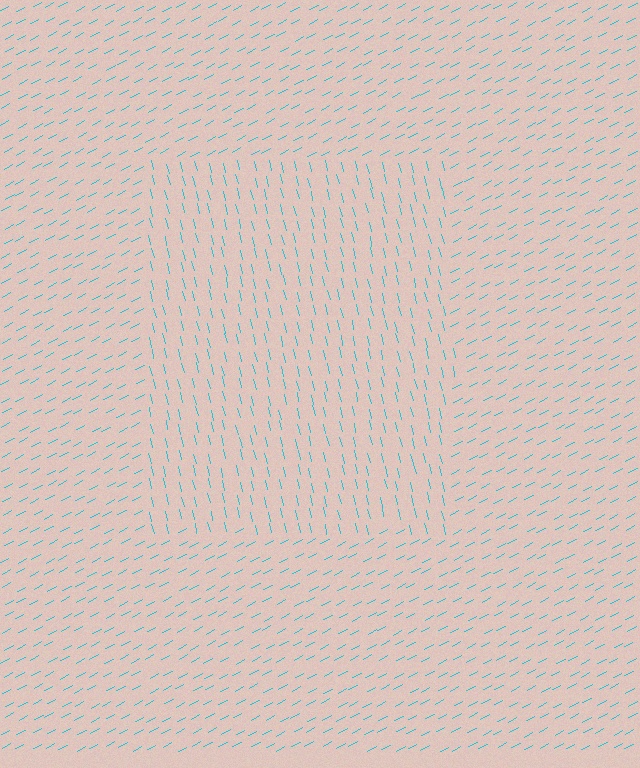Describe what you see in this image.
The image is filled with small cyan line segments. A rectangle region in the image has lines oriented differently from the surrounding lines, creating a visible texture boundary.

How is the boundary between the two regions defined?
The boundary is defined purely by a change in line orientation (approximately 75 degrees difference). All lines are the same color and thickness.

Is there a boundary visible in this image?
Yes, there is a texture boundary formed by a change in line orientation.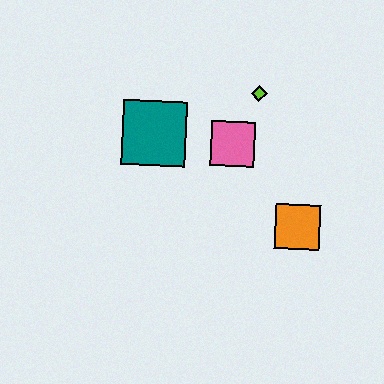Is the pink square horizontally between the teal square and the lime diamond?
Yes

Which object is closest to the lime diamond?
The pink square is closest to the lime diamond.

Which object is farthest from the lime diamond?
The orange square is farthest from the lime diamond.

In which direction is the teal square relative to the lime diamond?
The teal square is to the left of the lime diamond.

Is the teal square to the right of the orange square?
No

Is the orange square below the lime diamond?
Yes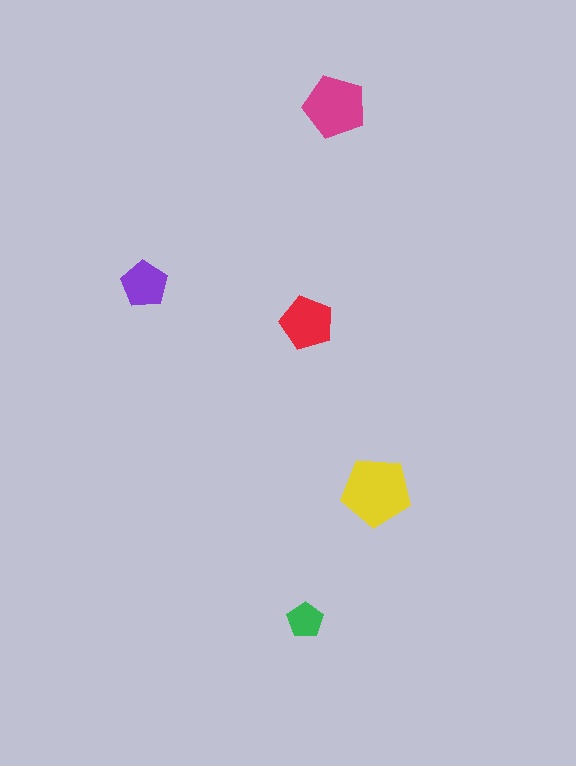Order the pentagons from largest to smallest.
the yellow one, the magenta one, the red one, the purple one, the green one.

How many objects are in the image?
There are 5 objects in the image.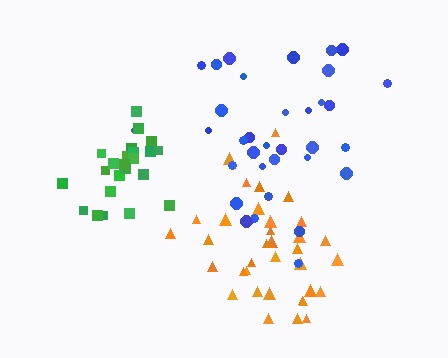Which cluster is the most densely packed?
Green.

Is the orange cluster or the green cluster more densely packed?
Green.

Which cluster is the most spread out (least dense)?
Blue.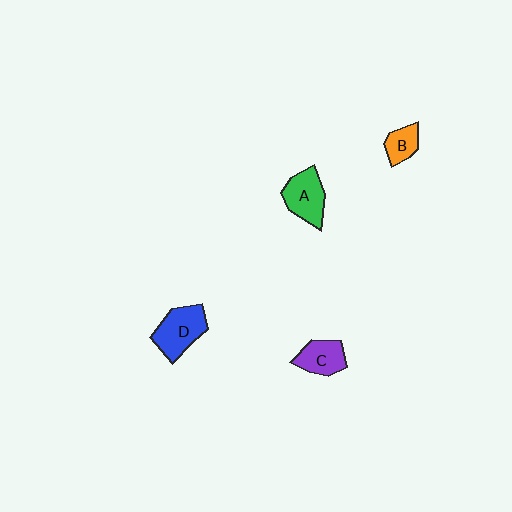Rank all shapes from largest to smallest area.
From largest to smallest: D (blue), A (green), C (purple), B (orange).